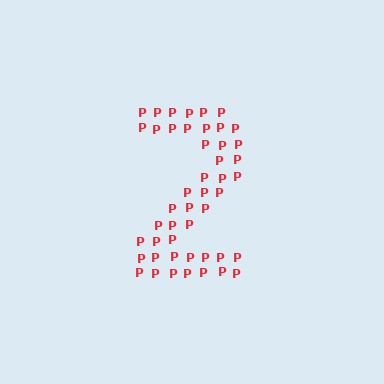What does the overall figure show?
The overall figure shows the digit 2.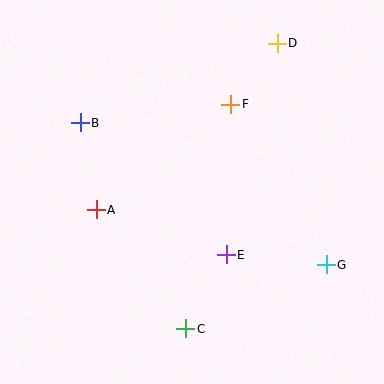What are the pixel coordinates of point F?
Point F is at (231, 104).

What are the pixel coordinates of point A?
Point A is at (96, 210).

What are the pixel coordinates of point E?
Point E is at (226, 255).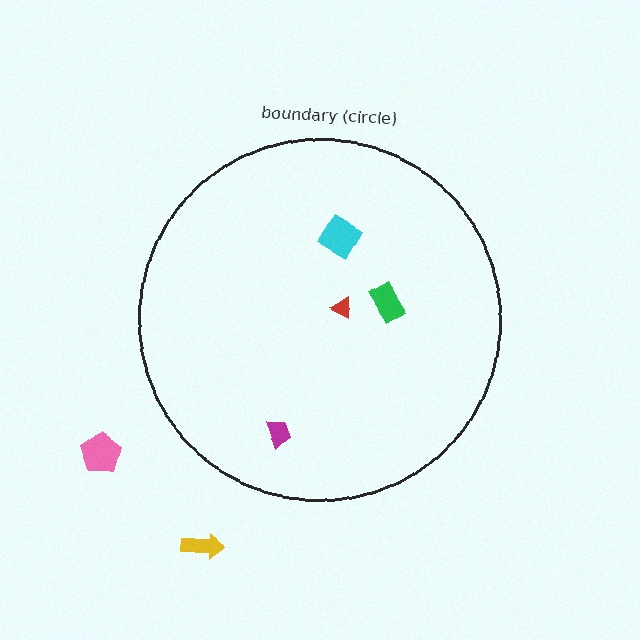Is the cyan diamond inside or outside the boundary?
Inside.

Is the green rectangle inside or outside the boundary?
Inside.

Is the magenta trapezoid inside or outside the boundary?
Inside.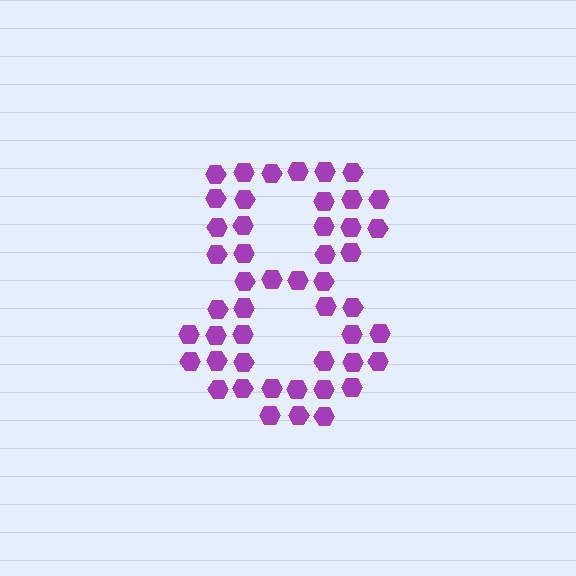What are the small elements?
The small elements are hexagons.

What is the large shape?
The large shape is the digit 8.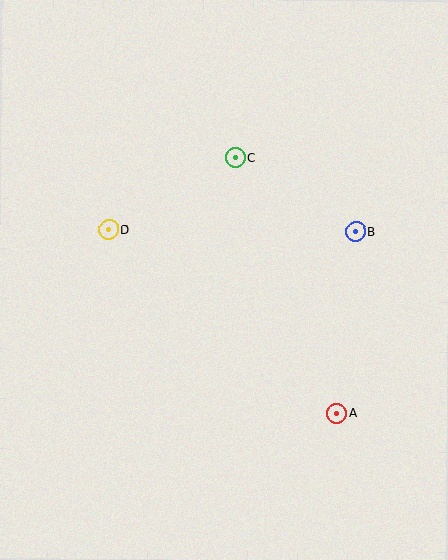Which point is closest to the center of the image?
Point C at (235, 158) is closest to the center.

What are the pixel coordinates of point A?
Point A is at (337, 413).